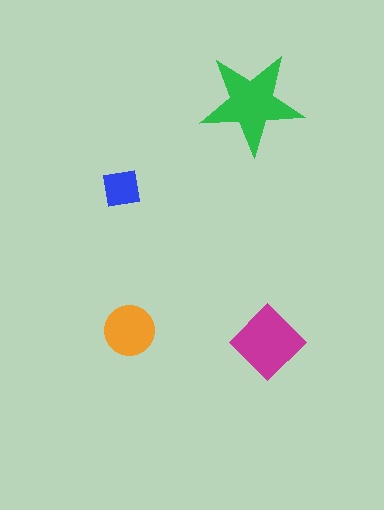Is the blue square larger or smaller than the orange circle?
Smaller.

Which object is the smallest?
The blue square.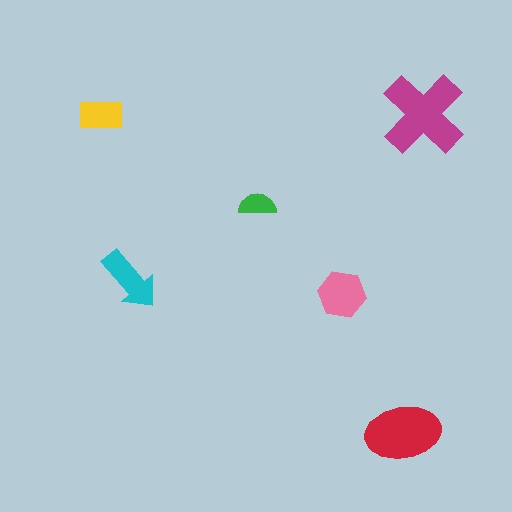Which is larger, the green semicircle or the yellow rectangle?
The yellow rectangle.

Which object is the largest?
The magenta cross.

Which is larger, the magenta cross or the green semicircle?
The magenta cross.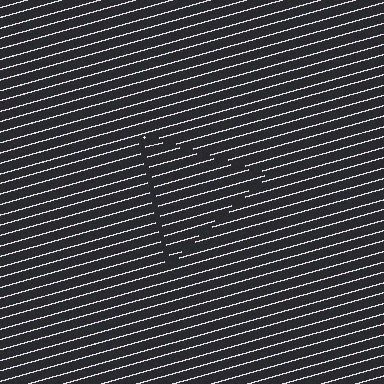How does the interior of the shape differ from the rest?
The interior of the shape contains the same grating, shifted by half a period — the contour is defined by the phase discontinuity where line-ends from the inner and outer gratings abut.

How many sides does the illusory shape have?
3 sides — the line-ends trace a triangle.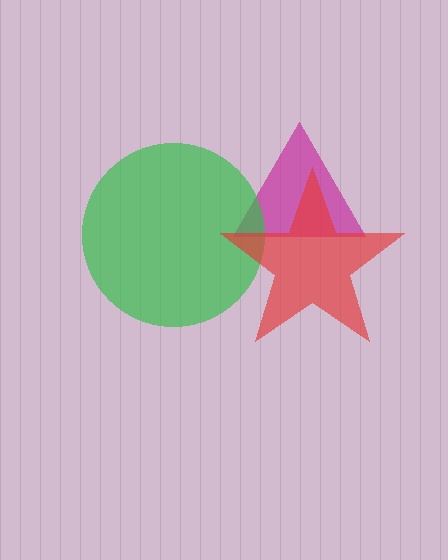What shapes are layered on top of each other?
The layered shapes are: a magenta triangle, a green circle, a red star.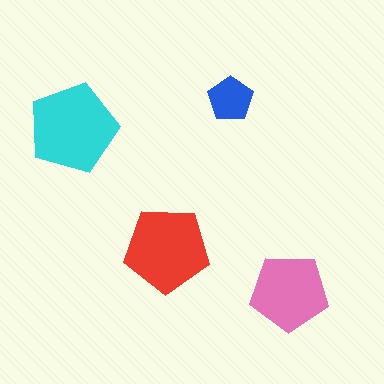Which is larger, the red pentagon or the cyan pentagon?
The cyan one.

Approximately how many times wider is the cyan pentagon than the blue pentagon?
About 2 times wider.